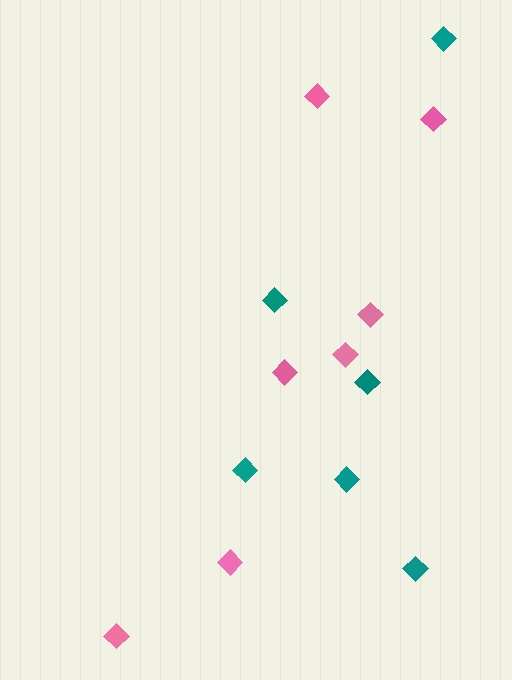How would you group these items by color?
There are 2 groups: one group of pink diamonds (7) and one group of teal diamonds (6).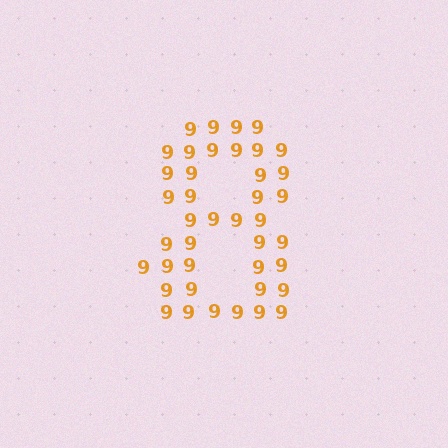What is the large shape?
The large shape is the digit 8.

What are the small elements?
The small elements are digit 9's.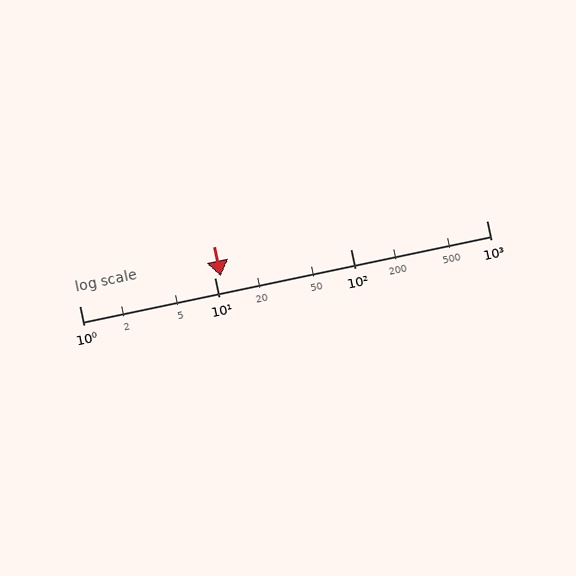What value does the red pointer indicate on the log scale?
The pointer indicates approximately 11.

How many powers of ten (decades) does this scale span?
The scale spans 3 decades, from 1 to 1000.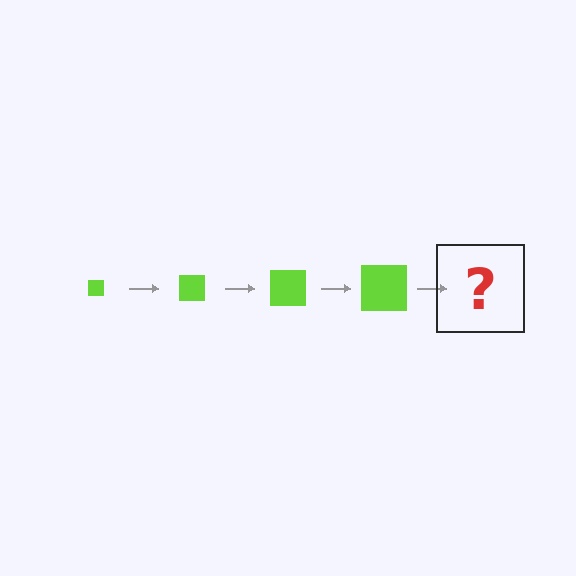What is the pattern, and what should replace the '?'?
The pattern is that the square gets progressively larger each step. The '?' should be a lime square, larger than the previous one.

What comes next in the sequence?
The next element should be a lime square, larger than the previous one.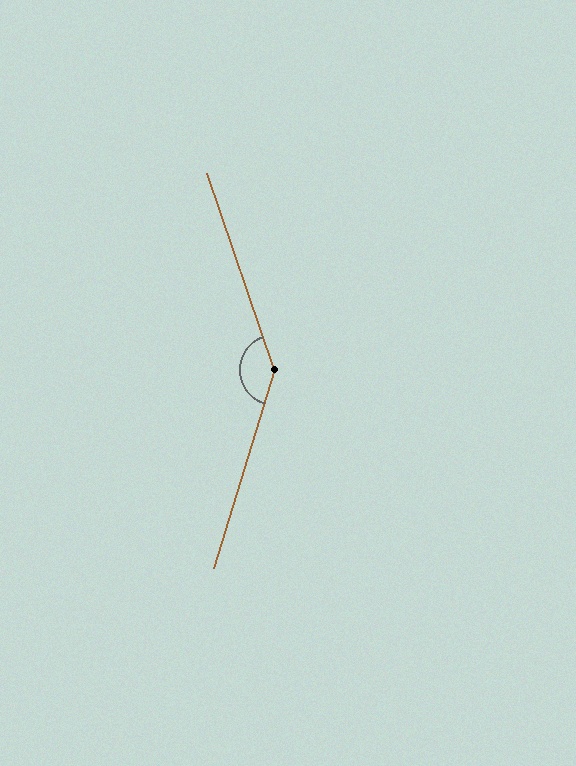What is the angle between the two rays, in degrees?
Approximately 144 degrees.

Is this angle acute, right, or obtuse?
It is obtuse.